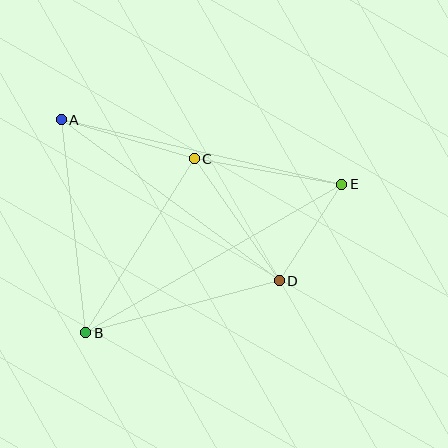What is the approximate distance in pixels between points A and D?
The distance between A and D is approximately 271 pixels.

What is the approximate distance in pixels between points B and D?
The distance between B and D is approximately 201 pixels.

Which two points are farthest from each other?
Points B and E are farthest from each other.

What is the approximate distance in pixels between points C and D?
The distance between C and D is approximately 149 pixels.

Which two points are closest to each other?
Points D and E are closest to each other.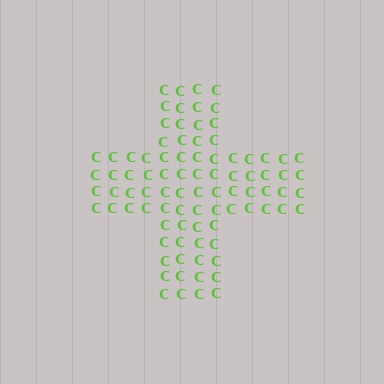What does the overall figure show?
The overall figure shows a cross.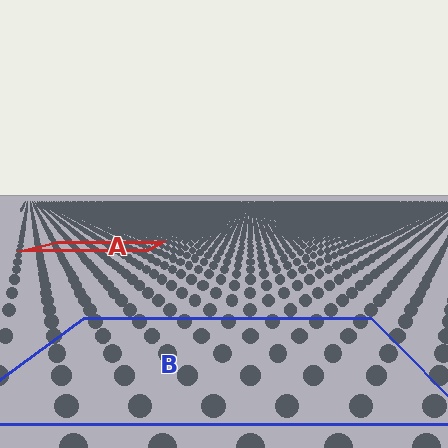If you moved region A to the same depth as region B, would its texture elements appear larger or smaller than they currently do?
They would appear larger. At a closer depth, the same texture elements are projected at a bigger on-screen size.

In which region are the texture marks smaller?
The texture marks are smaller in region A, because it is farther away.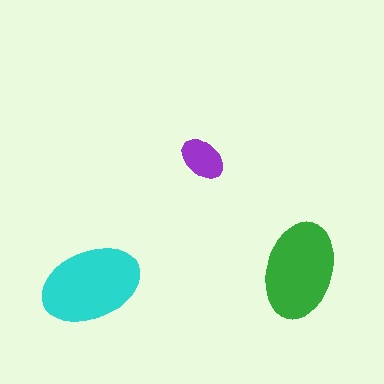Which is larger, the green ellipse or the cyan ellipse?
The cyan one.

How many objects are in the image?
There are 3 objects in the image.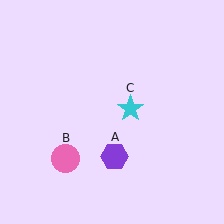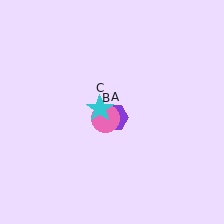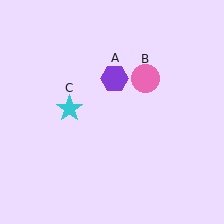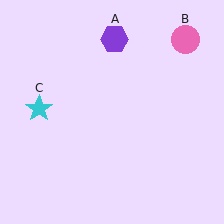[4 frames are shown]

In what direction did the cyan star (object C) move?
The cyan star (object C) moved left.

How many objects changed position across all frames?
3 objects changed position: purple hexagon (object A), pink circle (object B), cyan star (object C).